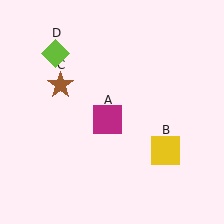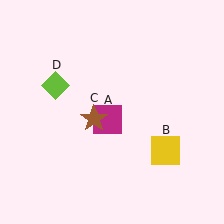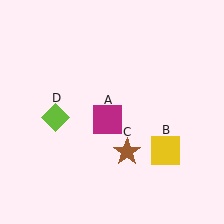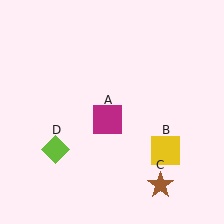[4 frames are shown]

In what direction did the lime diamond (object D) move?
The lime diamond (object D) moved down.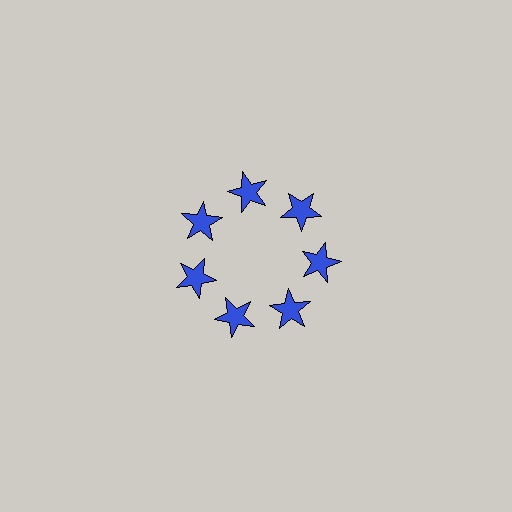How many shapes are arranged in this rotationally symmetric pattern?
There are 7 shapes, arranged in 7 groups of 1.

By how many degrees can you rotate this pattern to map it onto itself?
The pattern maps onto itself every 51 degrees of rotation.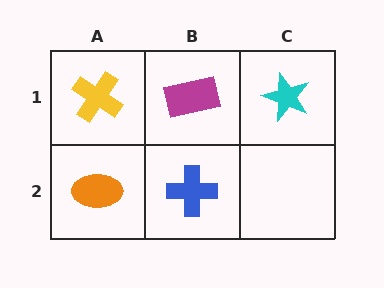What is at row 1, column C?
A cyan star.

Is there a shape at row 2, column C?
No, that cell is empty.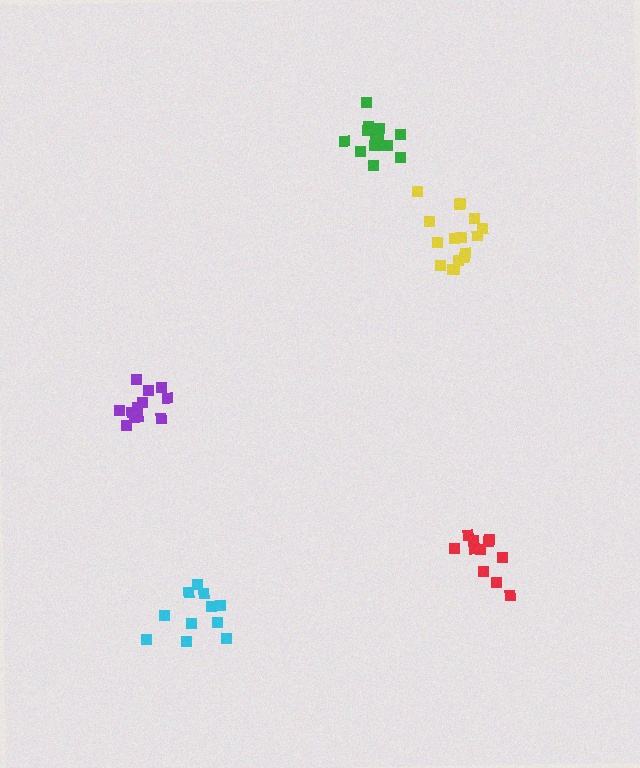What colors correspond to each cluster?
The clusters are colored: red, yellow, purple, cyan, green.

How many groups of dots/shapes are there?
There are 5 groups.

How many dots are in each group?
Group 1: 11 dots, Group 2: 16 dots, Group 3: 12 dots, Group 4: 11 dots, Group 5: 15 dots (65 total).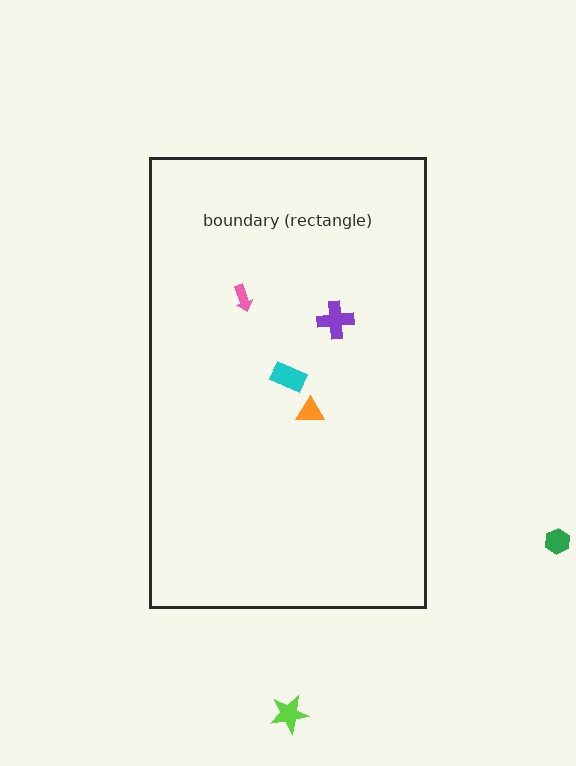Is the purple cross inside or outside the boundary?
Inside.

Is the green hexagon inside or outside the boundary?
Outside.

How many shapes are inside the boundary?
4 inside, 2 outside.